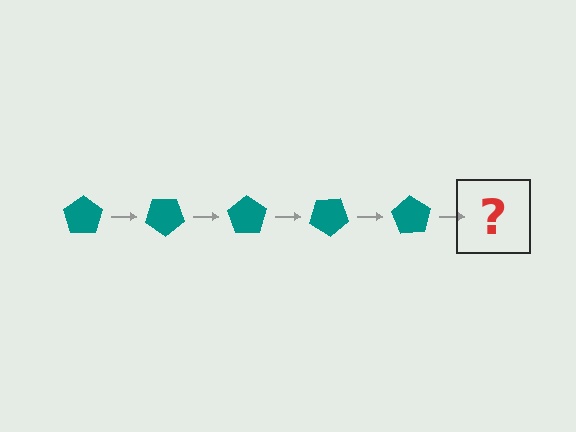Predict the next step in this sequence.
The next step is a teal pentagon rotated 175 degrees.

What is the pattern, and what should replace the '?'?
The pattern is that the pentagon rotates 35 degrees each step. The '?' should be a teal pentagon rotated 175 degrees.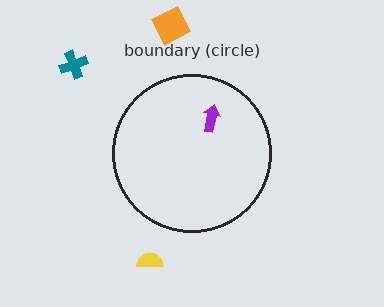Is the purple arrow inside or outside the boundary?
Inside.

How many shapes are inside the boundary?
1 inside, 3 outside.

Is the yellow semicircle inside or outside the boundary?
Outside.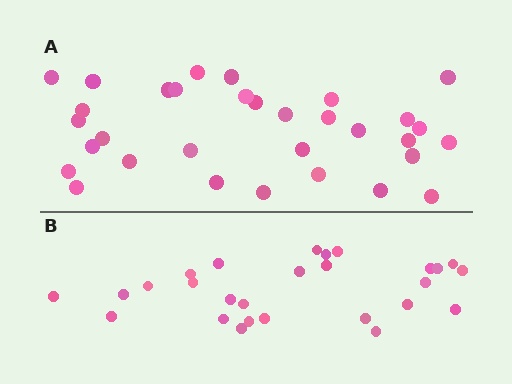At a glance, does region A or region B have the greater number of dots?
Region A (the top region) has more dots.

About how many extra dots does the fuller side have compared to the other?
Region A has about 5 more dots than region B.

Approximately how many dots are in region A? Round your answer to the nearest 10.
About 30 dots. (The exact count is 32, which rounds to 30.)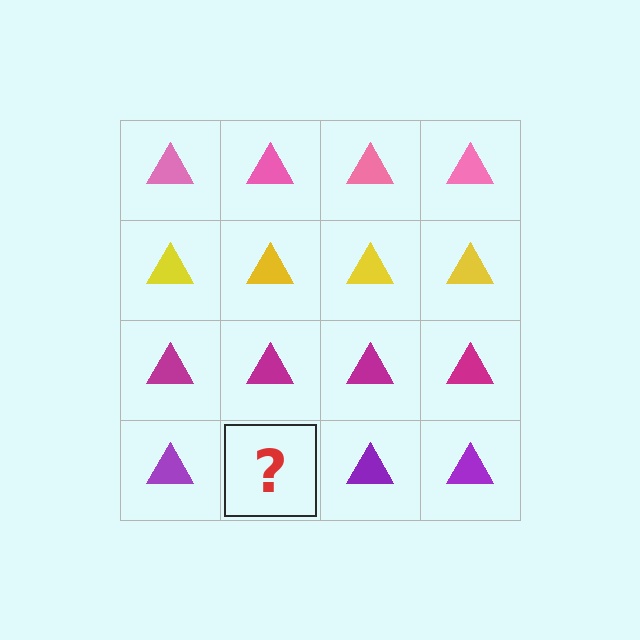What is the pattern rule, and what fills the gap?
The rule is that each row has a consistent color. The gap should be filled with a purple triangle.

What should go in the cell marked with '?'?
The missing cell should contain a purple triangle.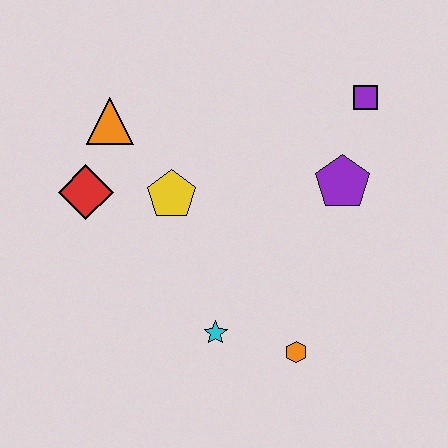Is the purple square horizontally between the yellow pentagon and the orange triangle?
No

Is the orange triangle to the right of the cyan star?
No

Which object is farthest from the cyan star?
The purple square is farthest from the cyan star.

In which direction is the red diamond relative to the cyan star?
The red diamond is above the cyan star.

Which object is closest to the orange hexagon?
The cyan star is closest to the orange hexagon.